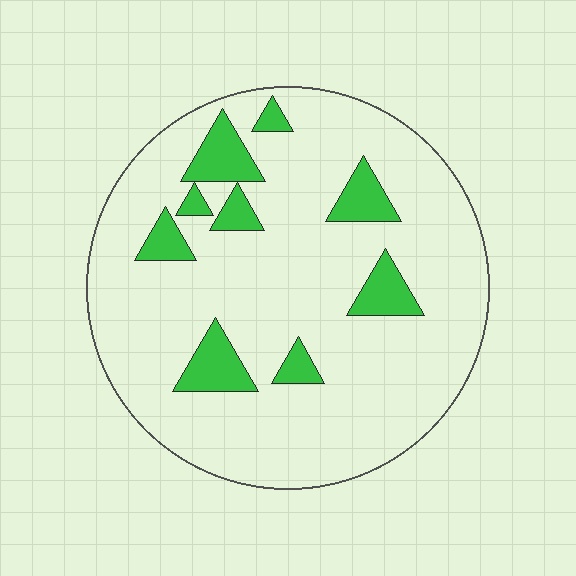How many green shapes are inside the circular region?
9.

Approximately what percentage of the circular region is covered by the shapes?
Approximately 15%.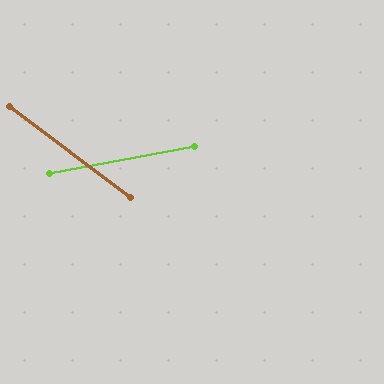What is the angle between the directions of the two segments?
Approximately 48 degrees.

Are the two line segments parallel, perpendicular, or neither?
Neither parallel nor perpendicular — they differ by about 48°.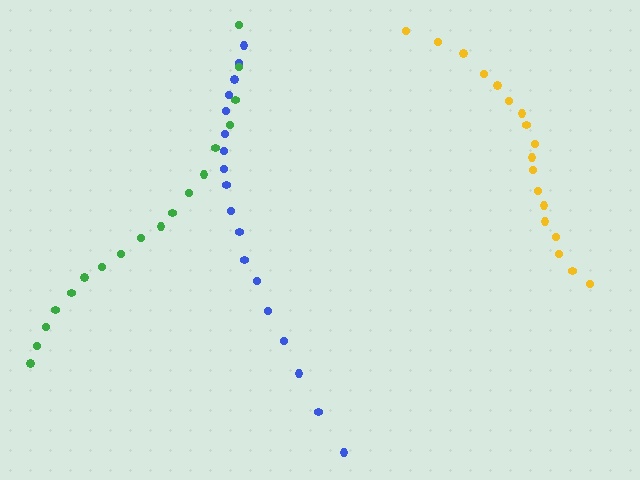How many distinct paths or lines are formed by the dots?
There are 3 distinct paths.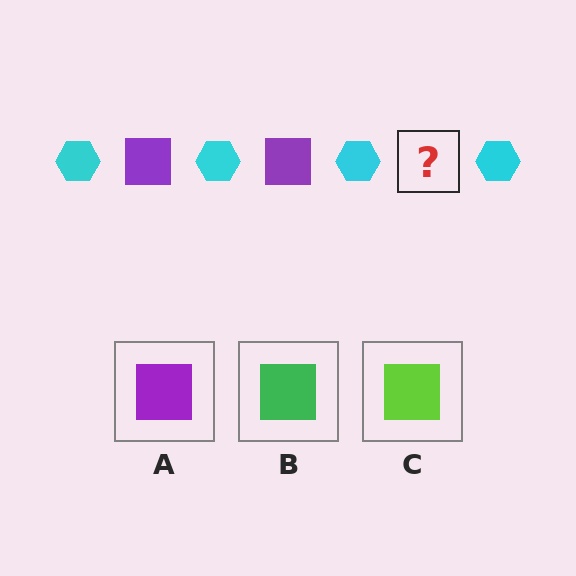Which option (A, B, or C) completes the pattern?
A.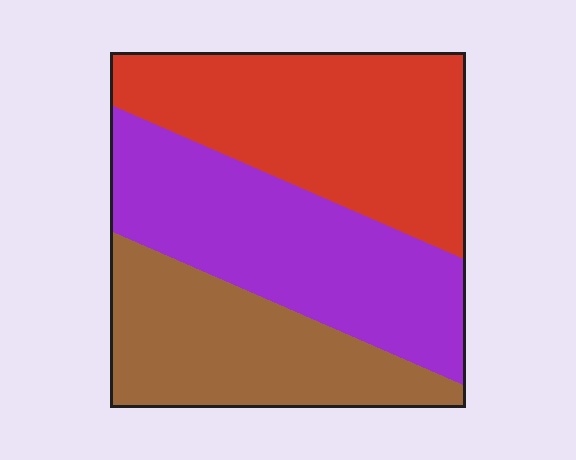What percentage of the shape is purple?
Purple covers 35% of the shape.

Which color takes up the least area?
Brown, at roughly 30%.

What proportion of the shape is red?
Red takes up about three eighths (3/8) of the shape.